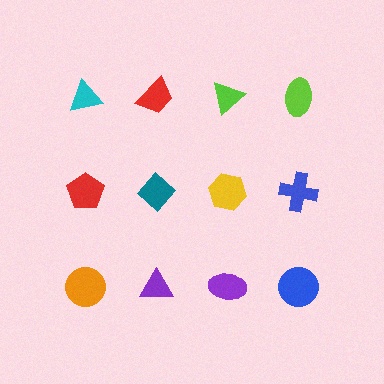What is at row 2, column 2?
A teal diamond.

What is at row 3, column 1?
An orange circle.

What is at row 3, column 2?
A purple triangle.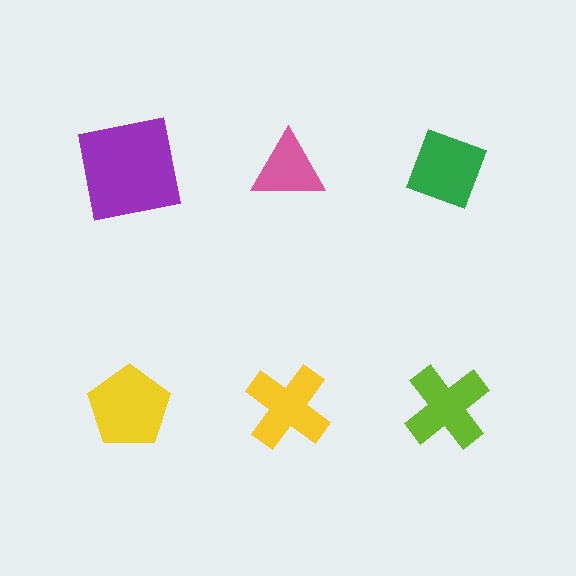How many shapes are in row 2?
3 shapes.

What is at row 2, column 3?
A lime cross.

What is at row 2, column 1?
A yellow pentagon.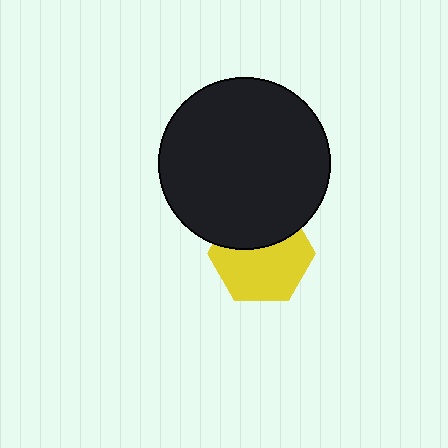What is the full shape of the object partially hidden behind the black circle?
The partially hidden object is a yellow hexagon.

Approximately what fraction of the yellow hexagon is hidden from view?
Roughly 38% of the yellow hexagon is hidden behind the black circle.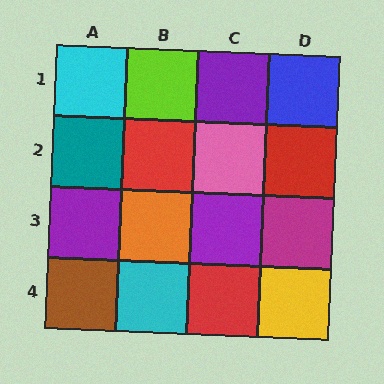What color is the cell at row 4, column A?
Brown.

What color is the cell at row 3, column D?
Magenta.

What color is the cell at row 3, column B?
Orange.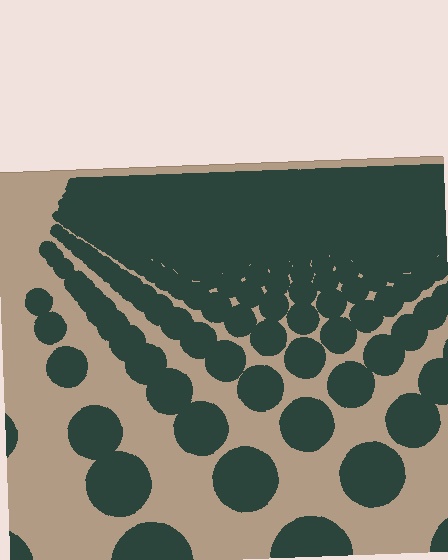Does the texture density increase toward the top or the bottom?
Density increases toward the top.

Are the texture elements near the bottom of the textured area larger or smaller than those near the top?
Larger. Near the bottom, elements are closer to the viewer and appear at a bigger on-screen size.